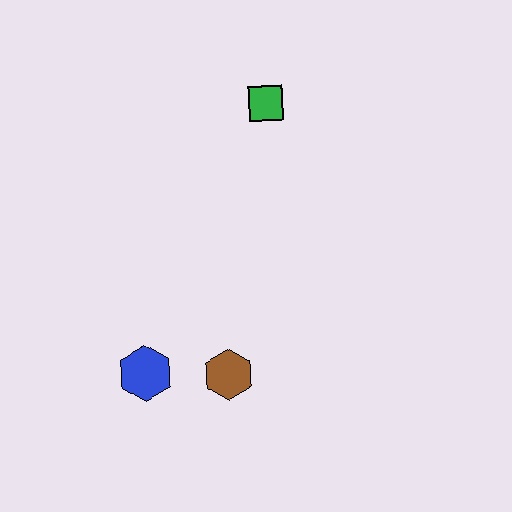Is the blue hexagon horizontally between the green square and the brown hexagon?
No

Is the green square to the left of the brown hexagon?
No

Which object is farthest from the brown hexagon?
The green square is farthest from the brown hexagon.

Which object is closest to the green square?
The brown hexagon is closest to the green square.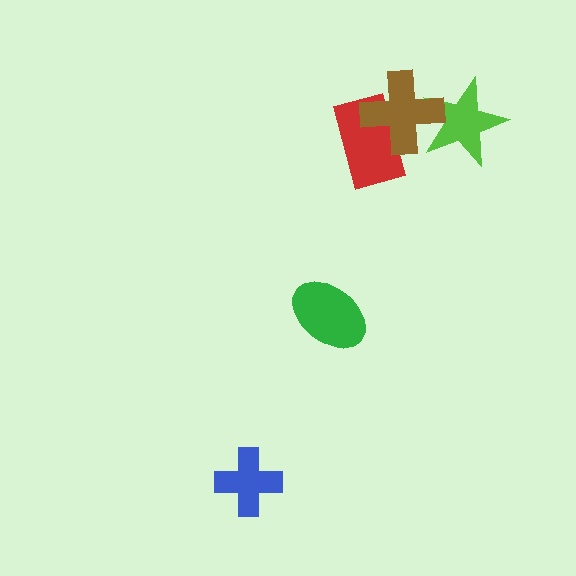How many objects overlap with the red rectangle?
1 object overlaps with the red rectangle.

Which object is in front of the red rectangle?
The brown cross is in front of the red rectangle.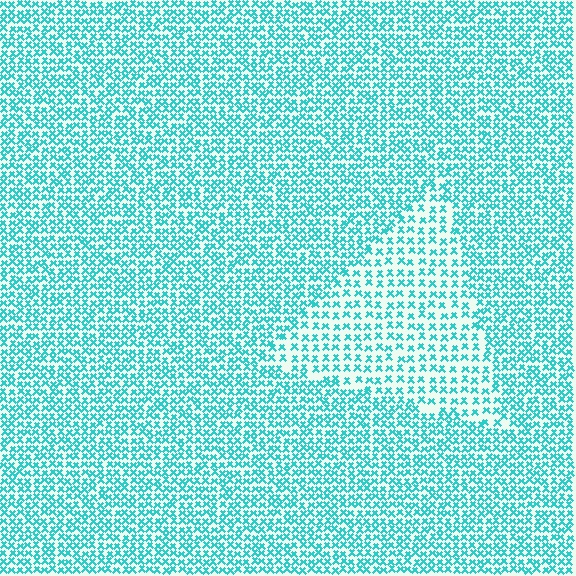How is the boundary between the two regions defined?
The boundary is defined by a change in element density (approximately 1.7x ratio). All elements are the same color, size, and shape.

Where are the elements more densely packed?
The elements are more densely packed outside the triangle boundary.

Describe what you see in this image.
The image contains small cyan elements arranged at two different densities. A triangle-shaped region is visible where the elements are less densely packed than the surrounding area.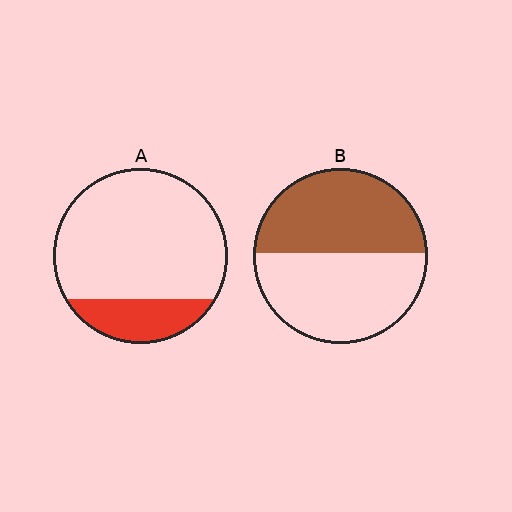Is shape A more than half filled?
No.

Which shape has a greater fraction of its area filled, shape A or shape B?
Shape B.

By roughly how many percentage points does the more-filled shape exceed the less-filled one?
By roughly 30 percentage points (B over A).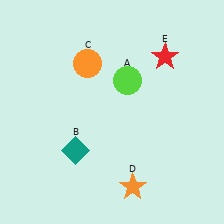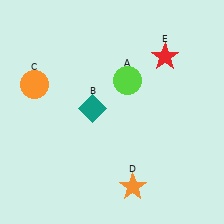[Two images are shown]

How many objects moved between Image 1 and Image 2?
2 objects moved between the two images.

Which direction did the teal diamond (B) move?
The teal diamond (B) moved up.